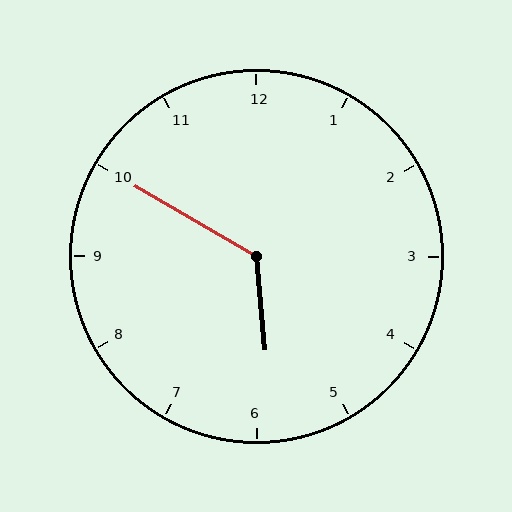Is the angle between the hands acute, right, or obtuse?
It is obtuse.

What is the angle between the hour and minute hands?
Approximately 125 degrees.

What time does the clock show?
5:50.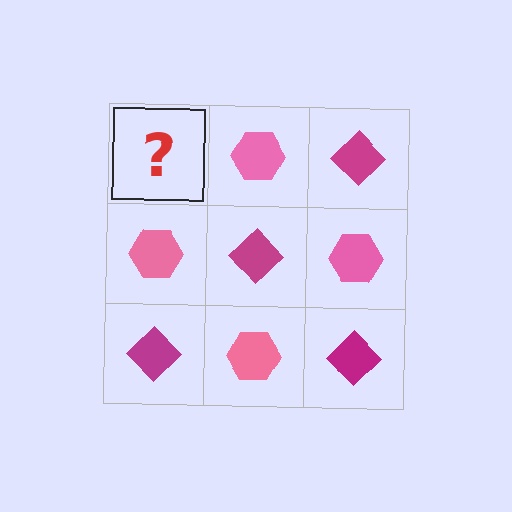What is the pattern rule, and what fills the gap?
The rule is that it alternates magenta diamond and pink hexagon in a checkerboard pattern. The gap should be filled with a magenta diamond.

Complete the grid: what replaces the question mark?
The question mark should be replaced with a magenta diamond.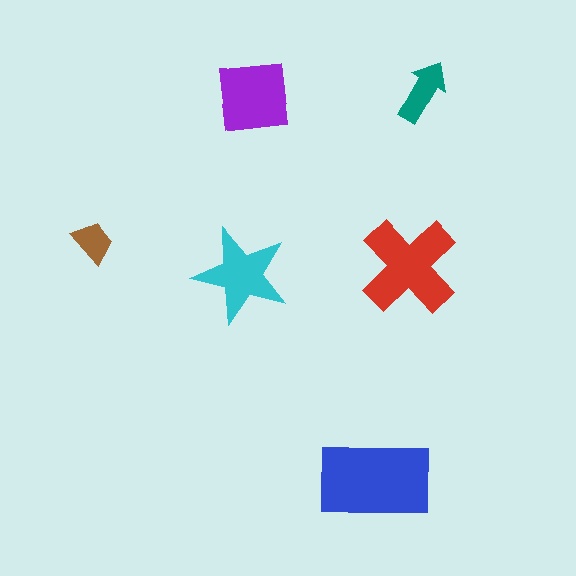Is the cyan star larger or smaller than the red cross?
Smaller.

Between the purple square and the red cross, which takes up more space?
The red cross.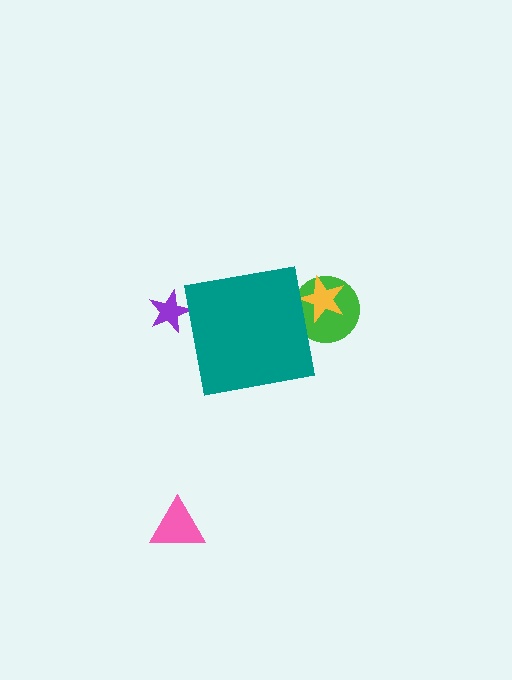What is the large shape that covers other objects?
A teal square.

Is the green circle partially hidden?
Yes, the green circle is partially hidden behind the teal square.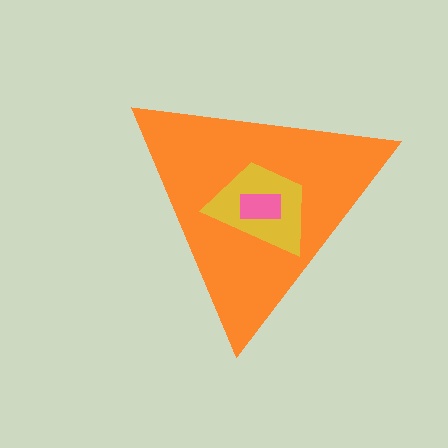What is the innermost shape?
The pink rectangle.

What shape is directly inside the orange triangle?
The yellow trapezoid.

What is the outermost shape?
The orange triangle.